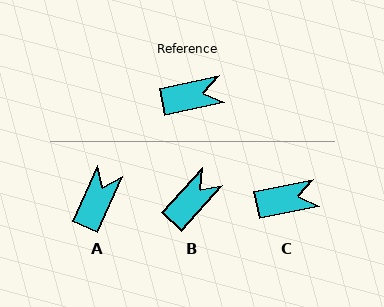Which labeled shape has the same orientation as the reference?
C.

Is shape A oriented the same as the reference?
No, it is off by about 54 degrees.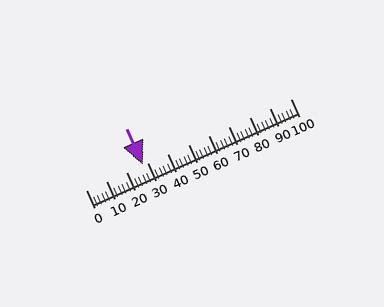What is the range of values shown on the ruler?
The ruler shows values from 0 to 100.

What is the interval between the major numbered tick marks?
The major tick marks are spaced 10 units apart.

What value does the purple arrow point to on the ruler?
The purple arrow points to approximately 28.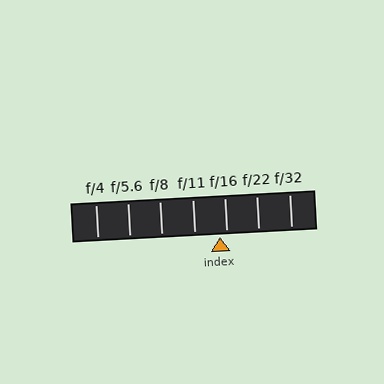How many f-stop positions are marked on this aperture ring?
There are 7 f-stop positions marked.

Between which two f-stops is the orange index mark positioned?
The index mark is between f/11 and f/16.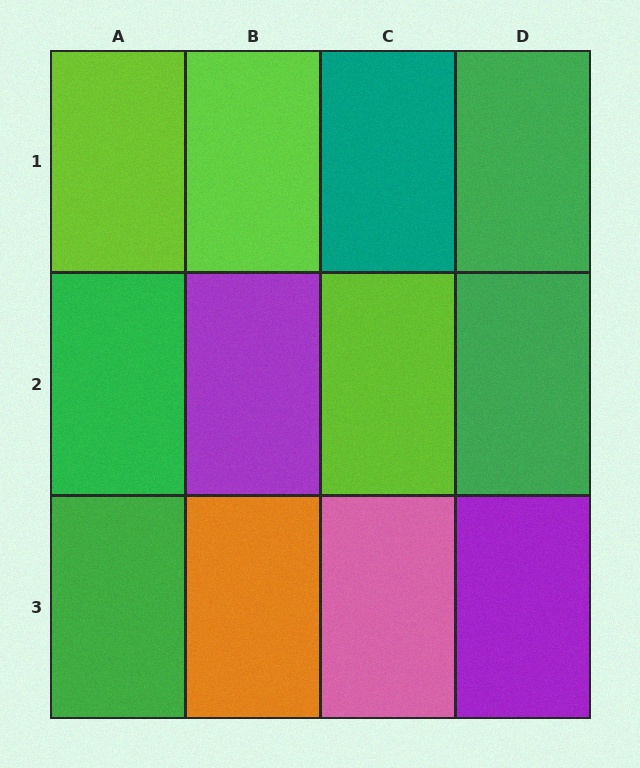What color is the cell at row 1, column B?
Lime.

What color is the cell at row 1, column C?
Teal.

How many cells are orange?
1 cell is orange.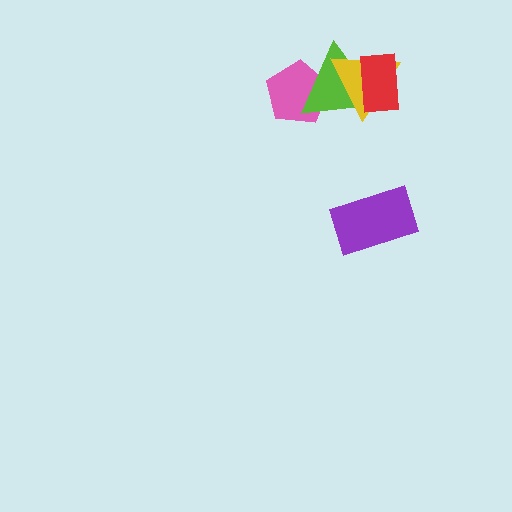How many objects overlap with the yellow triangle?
2 objects overlap with the yellow triangle.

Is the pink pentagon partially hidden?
Yes, it is partially covered by another shape.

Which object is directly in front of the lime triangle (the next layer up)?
The yellow triangle is directly in front of the lime triangle.